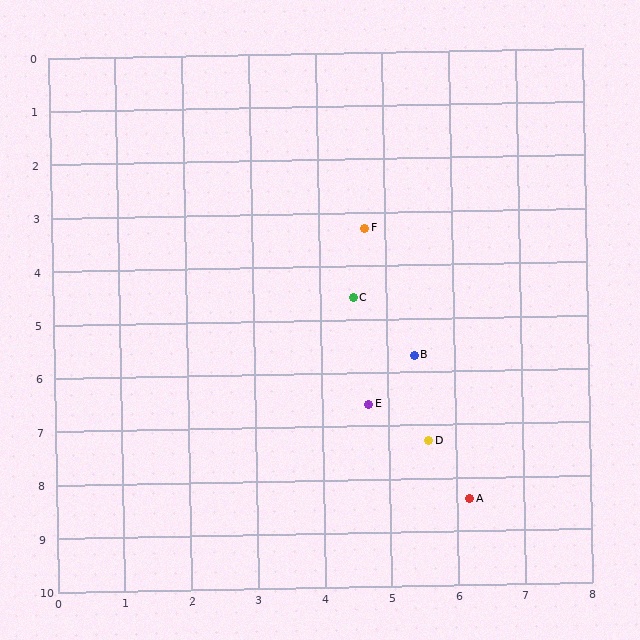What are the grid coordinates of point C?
Point C is at approximately (4.5, 4.6).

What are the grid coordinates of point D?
Point D is at approximately (5.6, 7.3).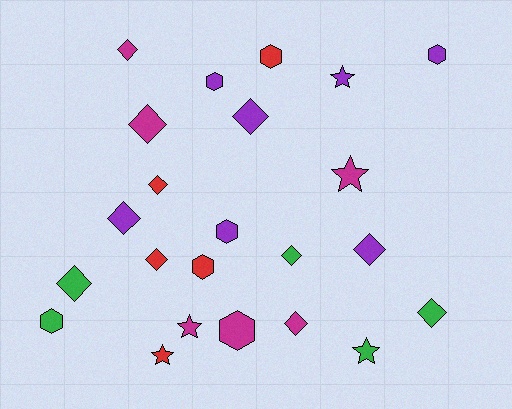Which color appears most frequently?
Purple, with 7 objects.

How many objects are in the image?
There are 23 objects.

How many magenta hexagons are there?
There is 1 magenta hexagon.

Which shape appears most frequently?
Diamond, with 11 objects.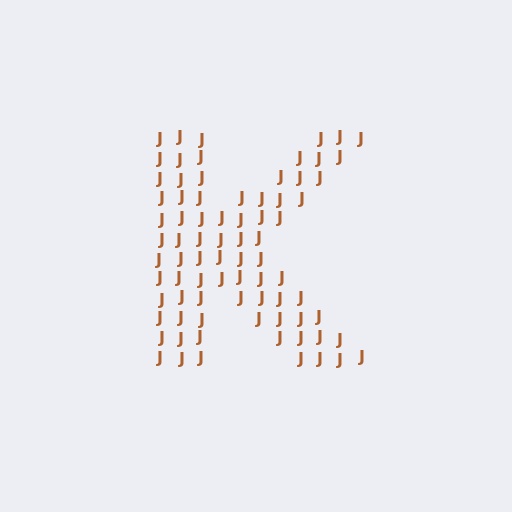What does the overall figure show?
The overall figure shows the letter K.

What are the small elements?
The small elements are letter J's.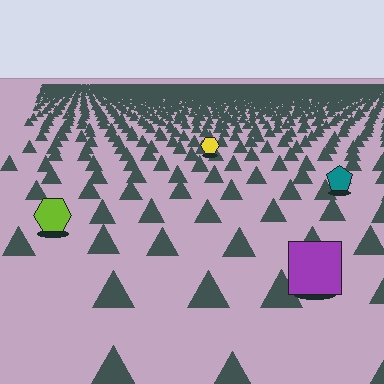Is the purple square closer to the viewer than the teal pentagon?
Yes. The purple square is closer — you can tell from the texture gradient: the ground texture is coarser near it.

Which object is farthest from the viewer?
The yellow hexagon is farthest from the viewer. It appears smaller and the ground texture around it is denser.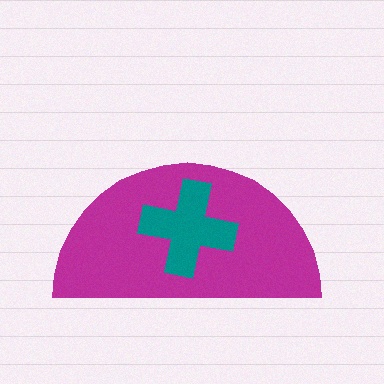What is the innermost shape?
The teal cross.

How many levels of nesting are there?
2.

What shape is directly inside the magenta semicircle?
The teal cross.